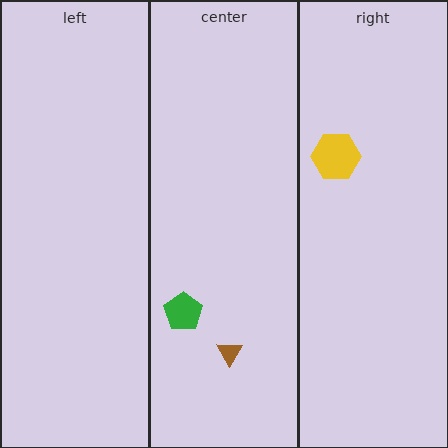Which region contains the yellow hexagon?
The right region.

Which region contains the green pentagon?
The center region.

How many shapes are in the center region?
2.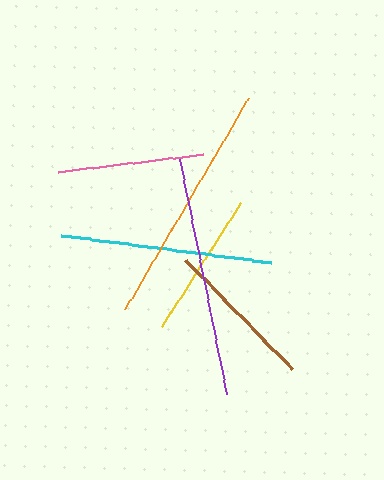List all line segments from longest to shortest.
From longest to shortest: orange, purple, cyan, brown, yellow, pink.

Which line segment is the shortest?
The pink line is the shortest at approximately 146 pixels.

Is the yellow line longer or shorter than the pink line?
The yellow line is longer than the pink line.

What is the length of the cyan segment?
The cyan segment is approximately 212 pixels long.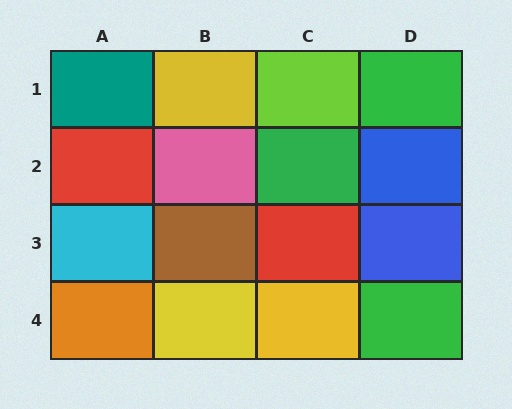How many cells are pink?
1 cell is pink.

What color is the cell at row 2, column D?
Blue.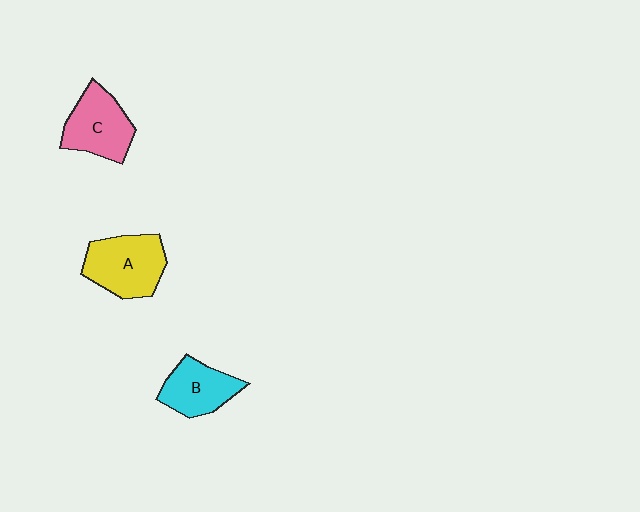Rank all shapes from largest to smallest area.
From largest to smallest: A (yellow), C (pink), B (cyan).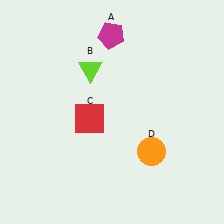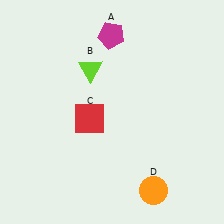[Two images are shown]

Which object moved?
The orange circle (D) moved down.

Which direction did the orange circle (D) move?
The orange circle (D) moved down.